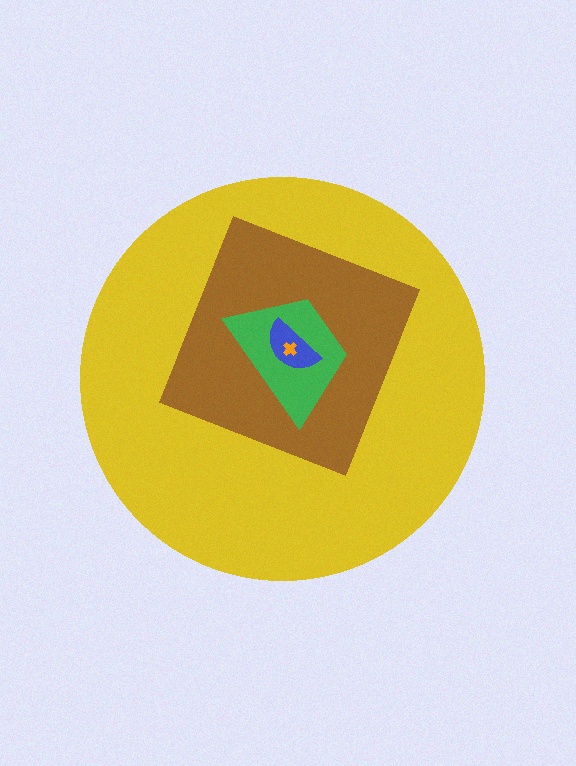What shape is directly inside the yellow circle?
The brown diamond.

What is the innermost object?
The orange cross.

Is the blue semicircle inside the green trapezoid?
Yes.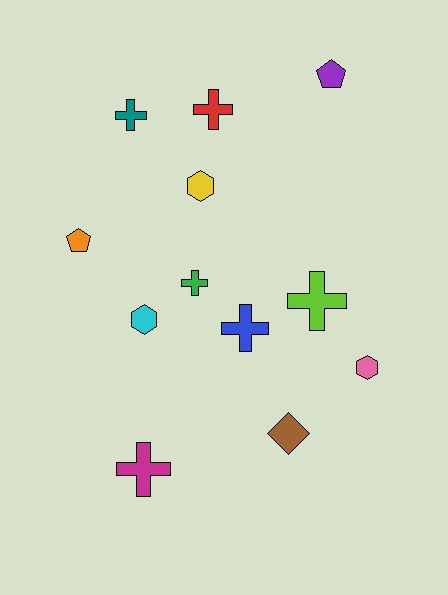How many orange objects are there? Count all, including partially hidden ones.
There is 1 orange object.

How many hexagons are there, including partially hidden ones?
There are 3 hexagons.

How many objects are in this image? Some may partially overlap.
There are 12 objects.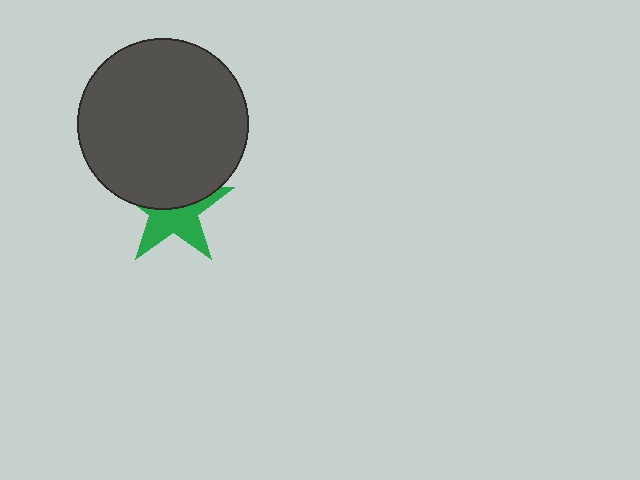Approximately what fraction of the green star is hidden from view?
Roughly 49% of the green star is hidden behind the dark gray circle.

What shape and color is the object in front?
The object in front is a dark gray circle.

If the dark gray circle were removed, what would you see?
You would see the complete green star.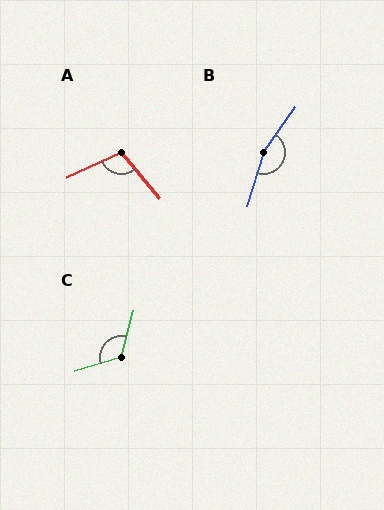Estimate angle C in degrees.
Approximately 123 degrees.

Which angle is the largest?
B, at approximately 162 degrees.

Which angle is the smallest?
A, at approximately 106 degrees.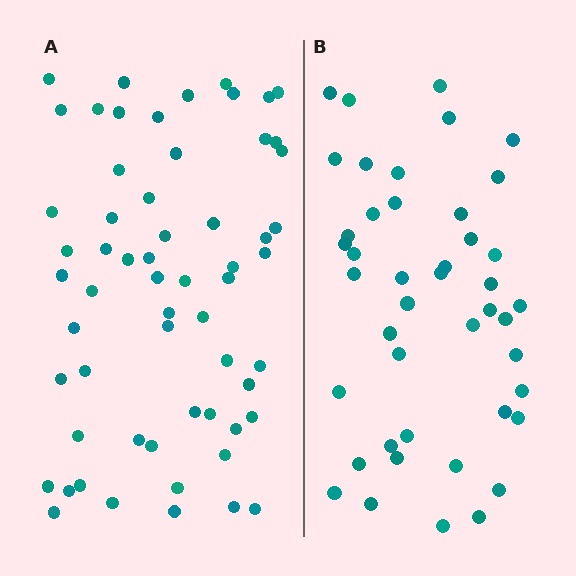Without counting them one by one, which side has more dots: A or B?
Region A (the left region) has more dots.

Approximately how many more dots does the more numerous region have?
Region A has approximately 15 more dots than region B.